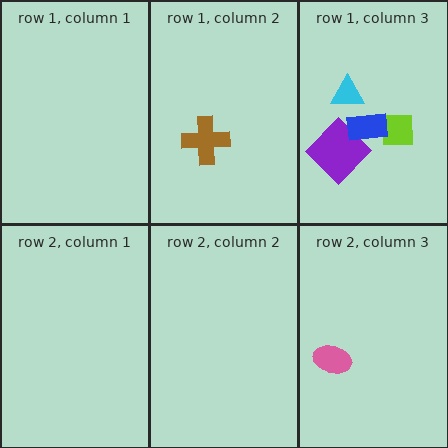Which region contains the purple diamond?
The row 1, column 3 region.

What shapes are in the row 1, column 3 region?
The purple diamond, the cyan triangle, the lime square, the blue rectangle.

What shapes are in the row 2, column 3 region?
The pink ellipse.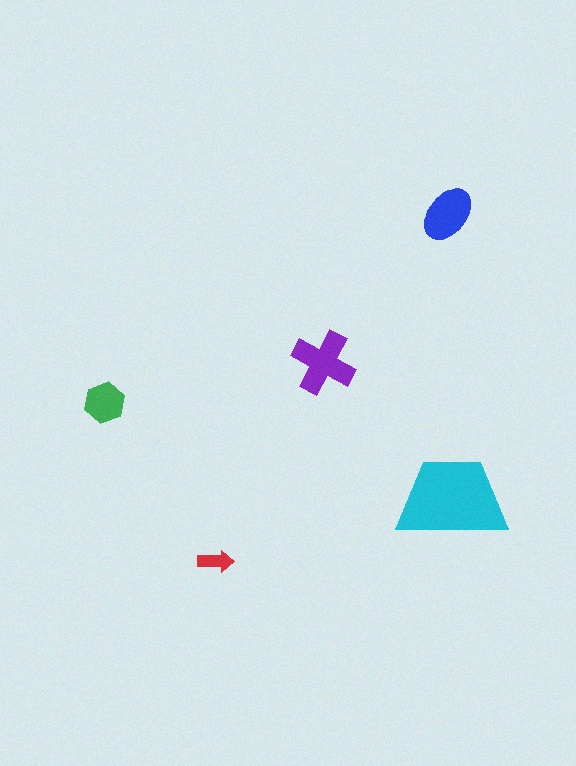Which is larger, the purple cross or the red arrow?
The purple cross.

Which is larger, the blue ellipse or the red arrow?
The blue ellipse.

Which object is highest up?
The blue ellipse is topmost.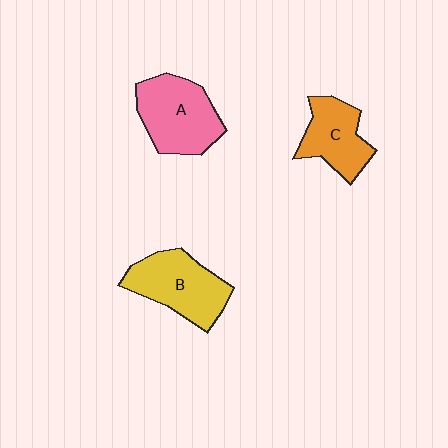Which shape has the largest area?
Shape A (pink).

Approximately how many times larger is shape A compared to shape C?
Approximately 1.3 times.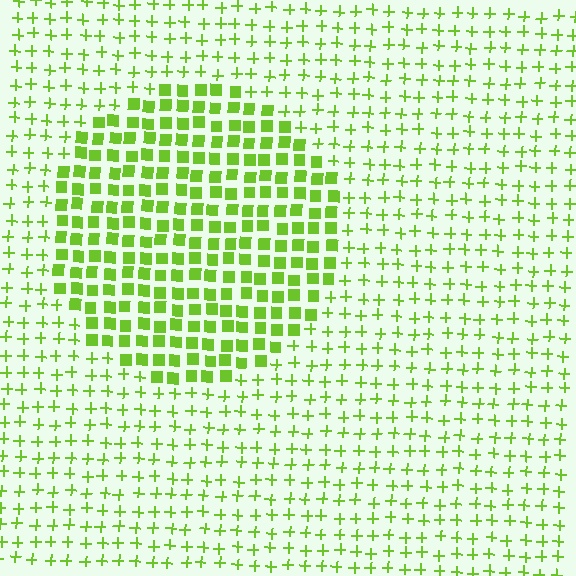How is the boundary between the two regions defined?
The boundary is defined by a change in element shape: squares inside vs. plus signs outside. All elements share the same color and spacing.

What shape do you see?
I see a circle.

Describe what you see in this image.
The image is filled with small lime elements arranged in a uniform grid. A circle-shaped region contains squares, while the surrounding area contains plus signs. The boundary is defined purely by the change in element shape.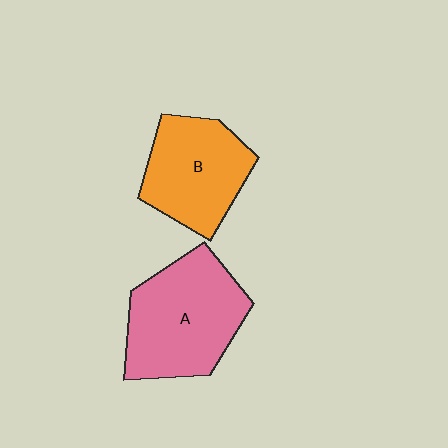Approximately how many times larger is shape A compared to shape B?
Approximately 1.2 times.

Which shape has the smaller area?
Shape B (orange).